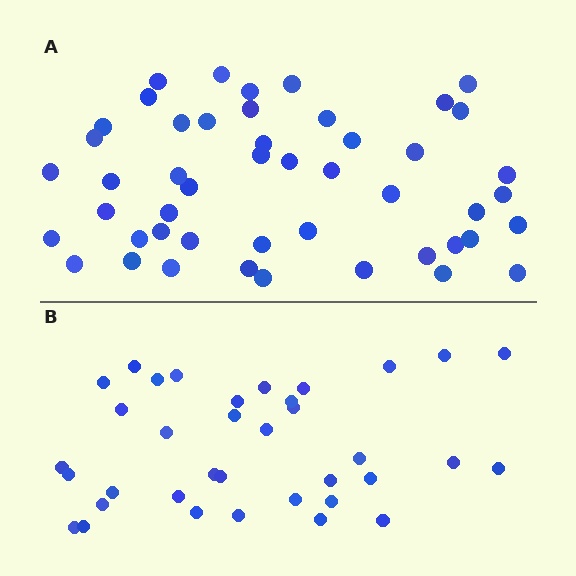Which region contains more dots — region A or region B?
Region A (the top region) has more dots.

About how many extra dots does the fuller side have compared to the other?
Region A has roughly 12 or so more dots than region B.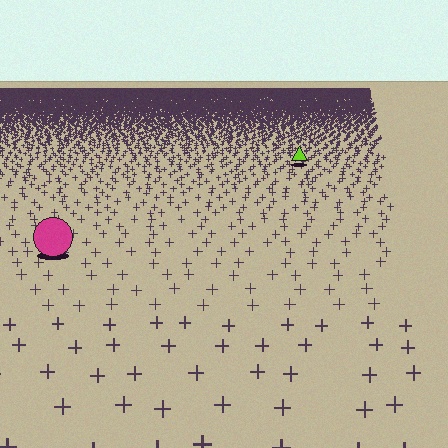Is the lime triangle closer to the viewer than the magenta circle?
No. The magenta circle is closer — you can tell from the texture gradient: the ground texture is coarser near it.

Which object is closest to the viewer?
The magenta circle is closest. The texture marks near it are larger and more spread out.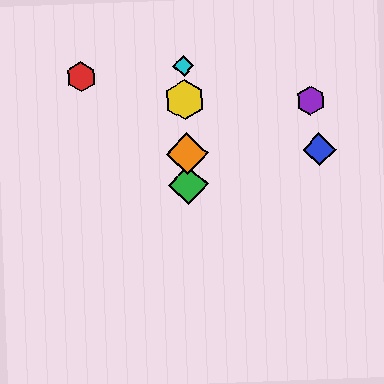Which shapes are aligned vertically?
The green diamond, the yellow hexagon, the orange diamond, the cyan diamond are aligned vertically.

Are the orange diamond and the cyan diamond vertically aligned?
Yes, both are at x≈187.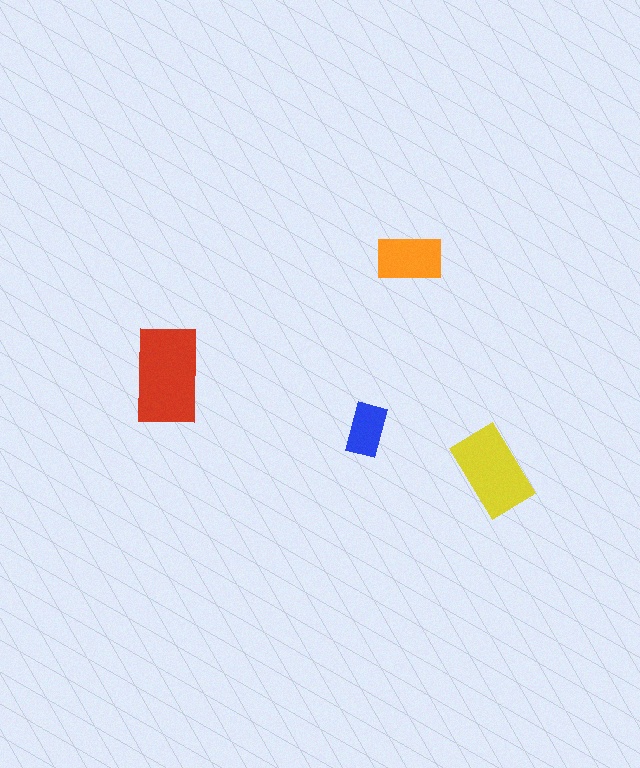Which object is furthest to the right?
The yellow rectangle is rightmost.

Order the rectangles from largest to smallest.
the red one, the yellow one, the orange one, the blue one.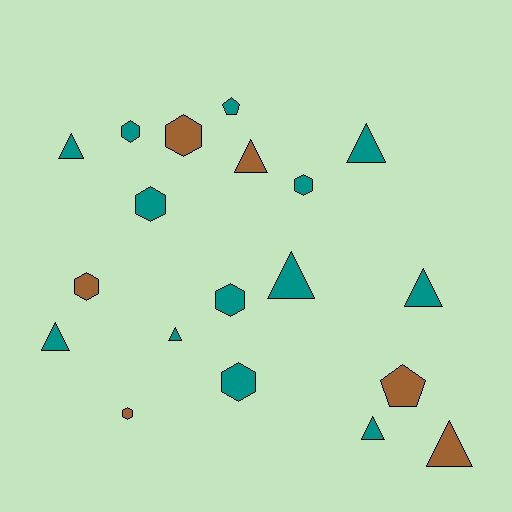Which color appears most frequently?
Teal, with 13 objects.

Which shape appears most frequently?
Triangle, with 9 objects.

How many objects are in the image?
There are 19 objects.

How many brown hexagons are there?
There are 3 brown hexagons.